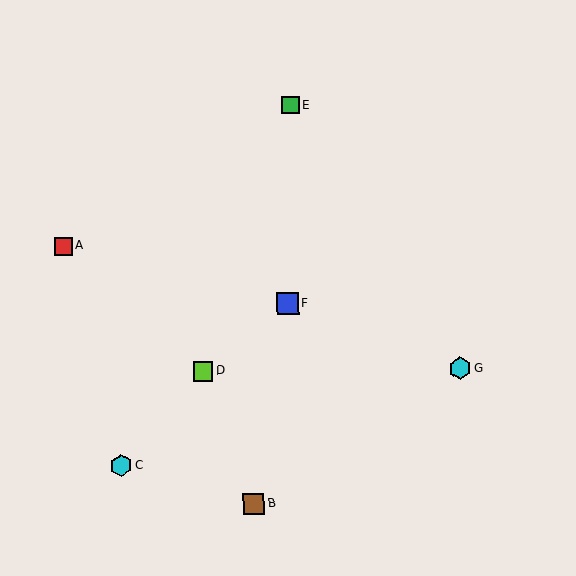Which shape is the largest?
The cyan hexagon (labeled G) is the largest.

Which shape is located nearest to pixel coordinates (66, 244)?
The red square (labeled A) at (63, 246) is nearest to that location.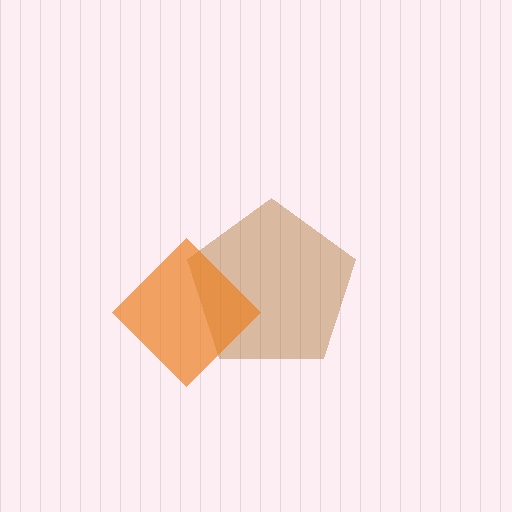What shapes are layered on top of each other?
The layered shapes are: a brown pentagon, an orange diamond.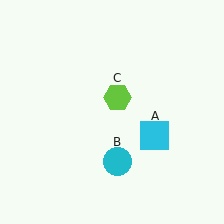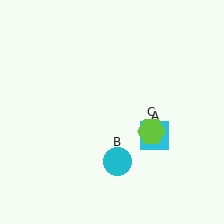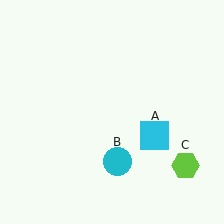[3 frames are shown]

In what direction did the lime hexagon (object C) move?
The lime hexagon (object C) moved down and to the right.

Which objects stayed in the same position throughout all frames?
Cyan square (object A) and cyan circle (object B) remained stationary.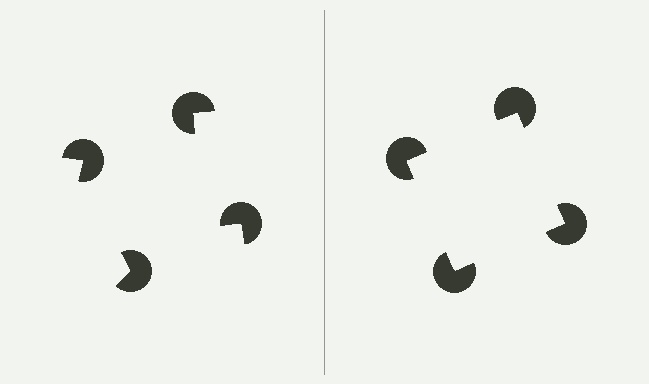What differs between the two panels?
The pac-man discs are positioned identically on both sides; only the wedge orientations differ. On the right they align to a square; on the left they are misaligned.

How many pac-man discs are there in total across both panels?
8 — 4 on each side.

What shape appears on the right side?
An illusory square.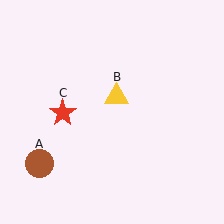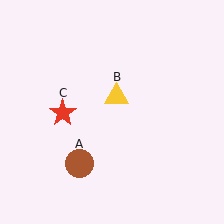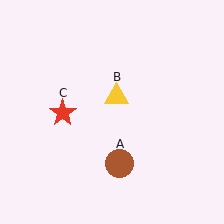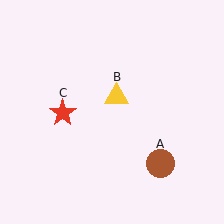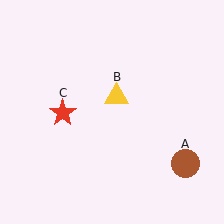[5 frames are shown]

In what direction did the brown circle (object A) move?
The brown circle (object A) moved right.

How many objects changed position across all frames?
1 object changed position: brown circle (object A).